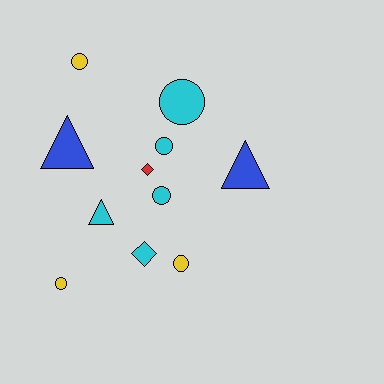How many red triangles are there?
There are no red triangles.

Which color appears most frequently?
Cyan, with 5 objects.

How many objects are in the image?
There are 11 objects.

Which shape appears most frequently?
Circle, with 6 objects.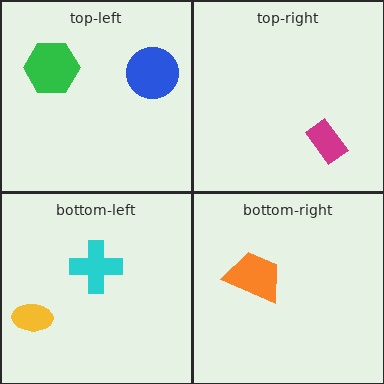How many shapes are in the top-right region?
1.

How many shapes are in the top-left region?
2.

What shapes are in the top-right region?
The magenta rectangle.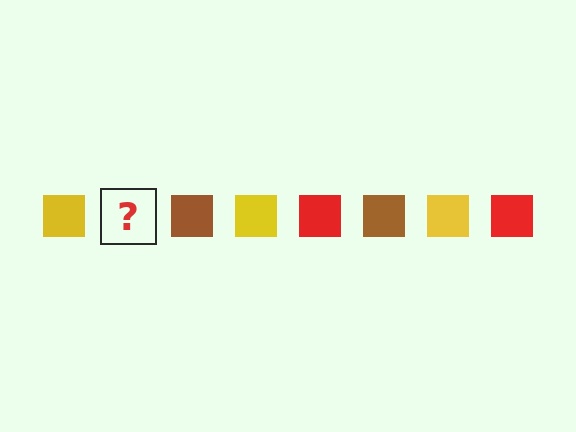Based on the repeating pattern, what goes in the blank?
The blank should be a red square.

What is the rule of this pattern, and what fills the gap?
The rule is that the pattern cycles through yellow, red, brown squares. The gap should be filled with a red square.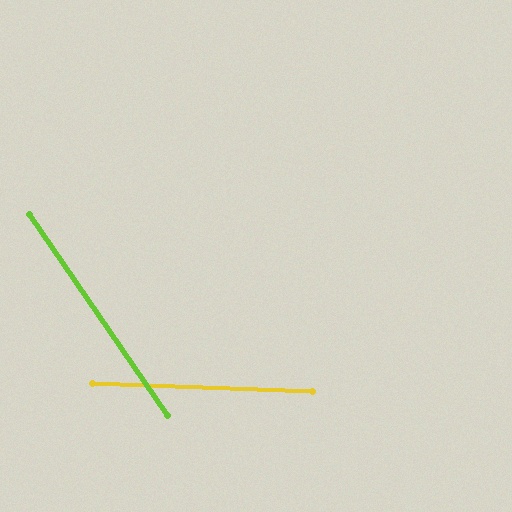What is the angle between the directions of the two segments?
Approximately 53 degrees.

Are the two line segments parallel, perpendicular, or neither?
Neither parallel nor perpendicular — they differ by about 53°.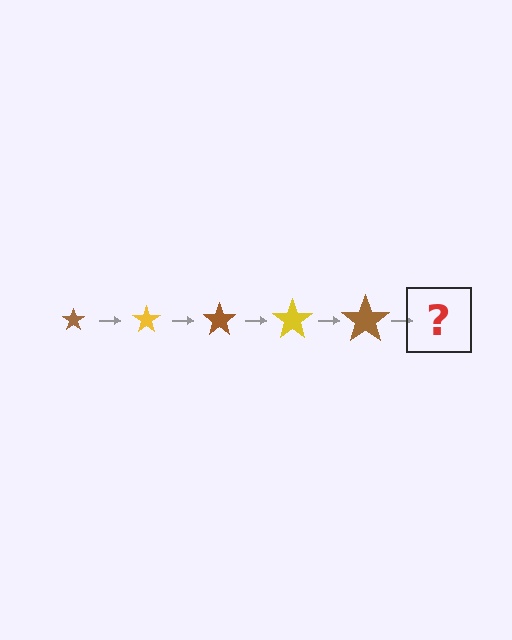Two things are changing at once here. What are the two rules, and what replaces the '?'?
The two rules are that the star grows larger each step and the color cycles through brown and yellow. The '?' should be a yellow star, larger than the previous one.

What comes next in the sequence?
The next element should be a yellow star, larger than the previous one.